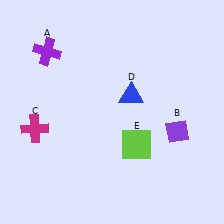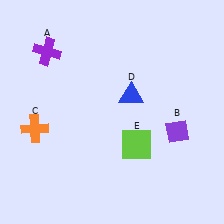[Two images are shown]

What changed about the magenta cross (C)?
In Image 1, C is magenta. In Image 2, it changed to orange.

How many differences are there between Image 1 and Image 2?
There is 1 difference between the two images.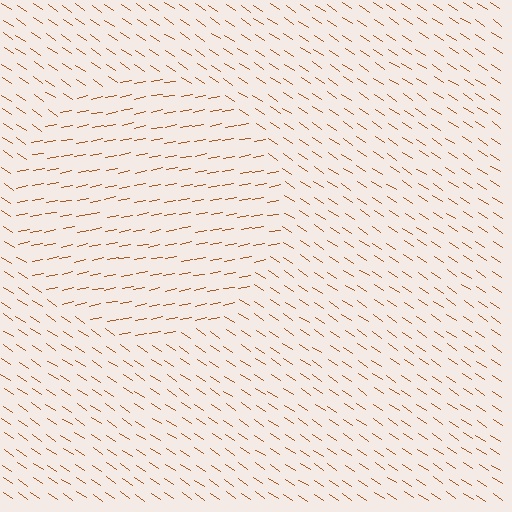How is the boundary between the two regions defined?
The boundary is defined purely by a change in line orientation (approximately 45 degrees difference). All lines are the same color and thickness.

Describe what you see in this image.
The image is filled with small brown line segments. A circle region in the image has lines oriented differently from the surrounding lines, creating a visible texture boundary.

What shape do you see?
I see a circle.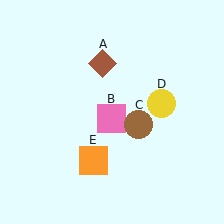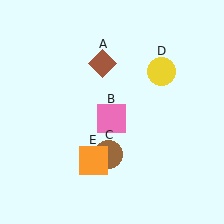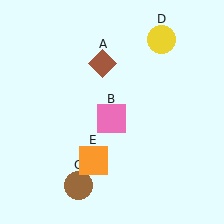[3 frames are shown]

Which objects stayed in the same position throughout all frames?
Brown diamond (object A) and pink square (object B) and orange square (object E) remained stationary.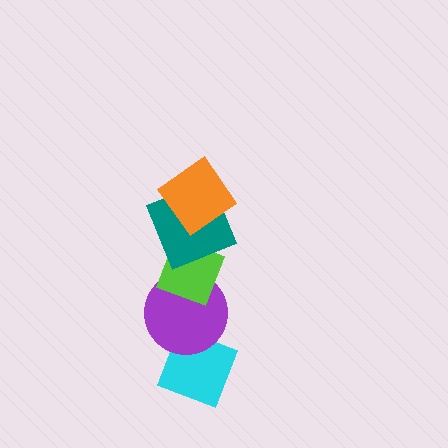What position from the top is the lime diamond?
The lime diamond is 3rd from the top.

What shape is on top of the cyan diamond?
The purple circle is on top of the cyan diamond.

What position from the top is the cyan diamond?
The cyan diamond is 5th from the top.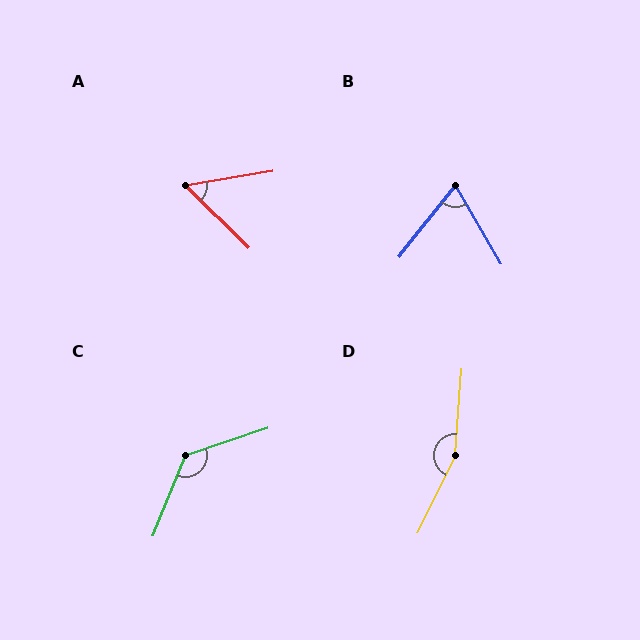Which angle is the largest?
D, at approximately 158 degrees.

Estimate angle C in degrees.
Approximately 130 degrees.